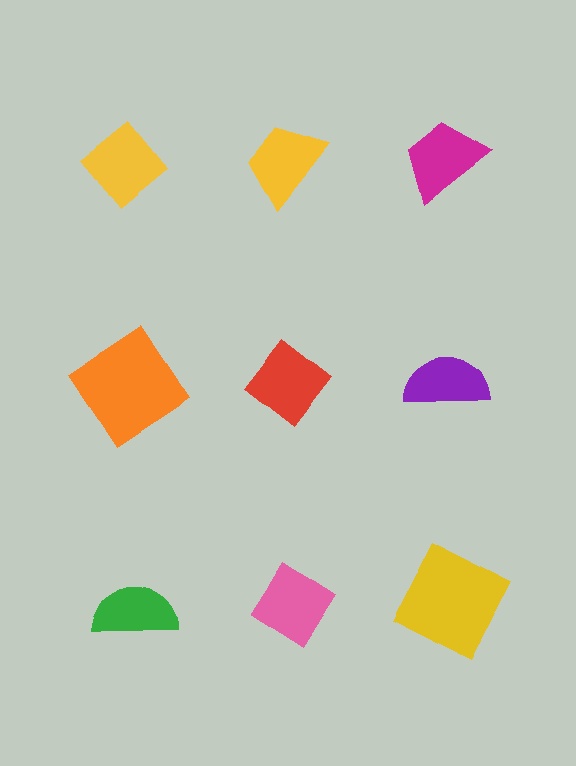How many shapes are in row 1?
3 shapes.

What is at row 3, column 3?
A yellow square.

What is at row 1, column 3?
A magenta trapezoid.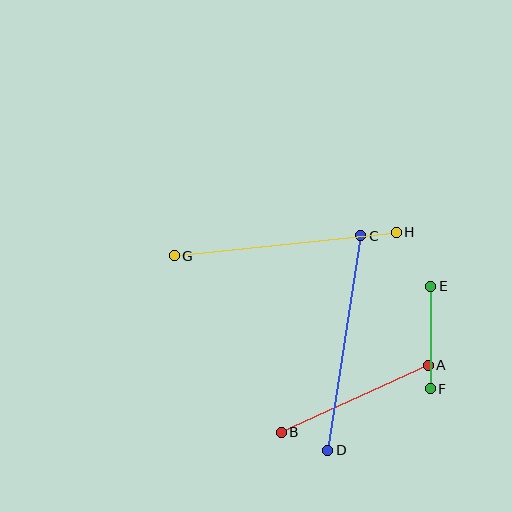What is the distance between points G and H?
The distance is approximately 223 pixels.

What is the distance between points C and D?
The distance is approximately 217 pixels.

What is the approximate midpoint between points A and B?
The midpoint is at approximately (355, 399) pixels.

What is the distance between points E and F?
The distance is approximately 102 pixels.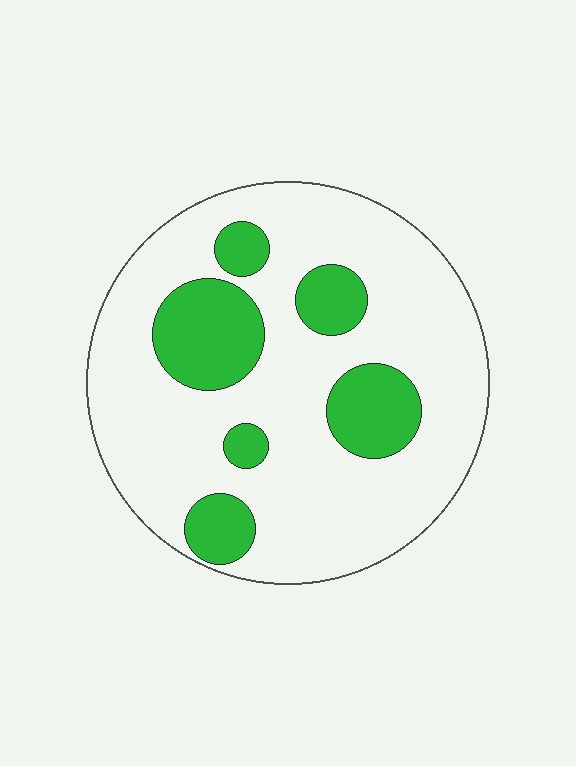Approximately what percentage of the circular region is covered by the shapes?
Approximately 25%.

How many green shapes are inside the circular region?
6.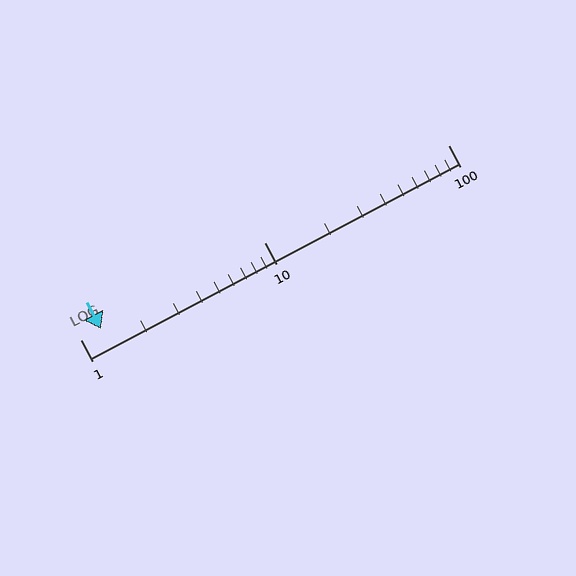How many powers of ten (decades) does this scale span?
The scale spans 2 decades, from 1 to 100.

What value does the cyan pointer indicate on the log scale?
The pointer indicates approximately 1.3.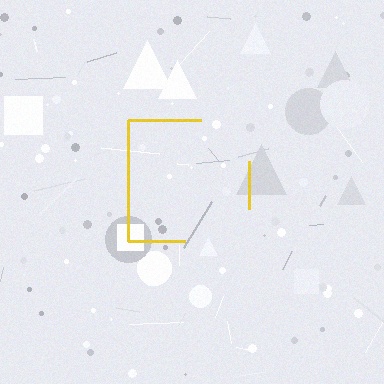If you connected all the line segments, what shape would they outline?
They would outline a square.